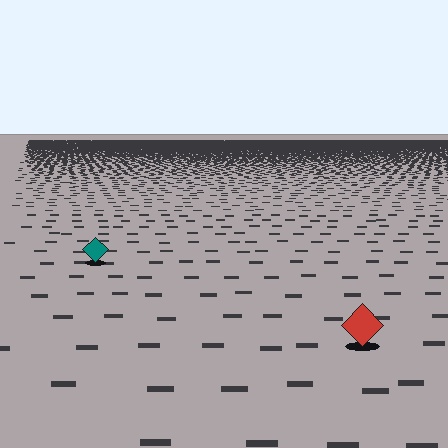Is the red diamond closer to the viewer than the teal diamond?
Yes. The red diamond is closer — you can tell from the texture gradient: the ground texture is coarser near it.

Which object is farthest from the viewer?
The teal diamond is farthest from the viewer. It appears smaller and the ground texture around it is denser.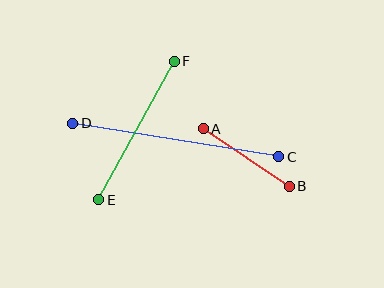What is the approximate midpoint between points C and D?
The midpoint is at approximately (176, 140) pixels.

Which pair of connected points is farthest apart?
Points C and D are farthest apart.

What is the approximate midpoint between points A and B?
The midpoint is at approximately (246, 157) pixels.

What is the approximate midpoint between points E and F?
The midpoint is at approximately (137, 131) pixels.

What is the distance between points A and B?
The distance is approximately 103 pixels.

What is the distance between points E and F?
The distance is approximately 158 pixels.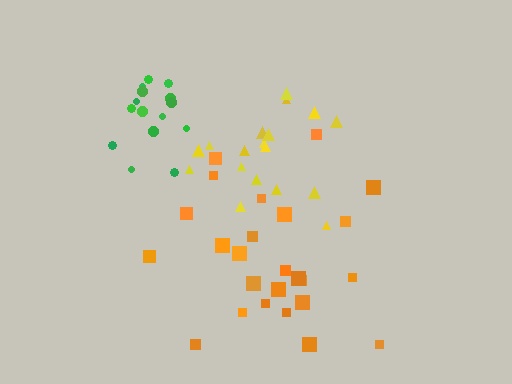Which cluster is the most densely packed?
Green.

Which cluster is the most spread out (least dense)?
Orange.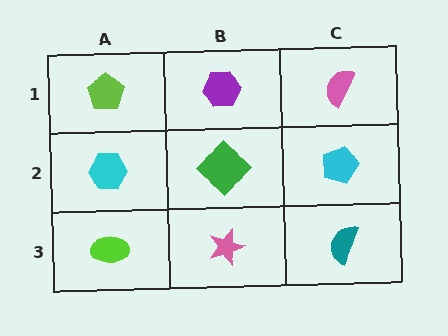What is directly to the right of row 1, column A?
A purple hexagon.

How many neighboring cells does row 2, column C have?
3.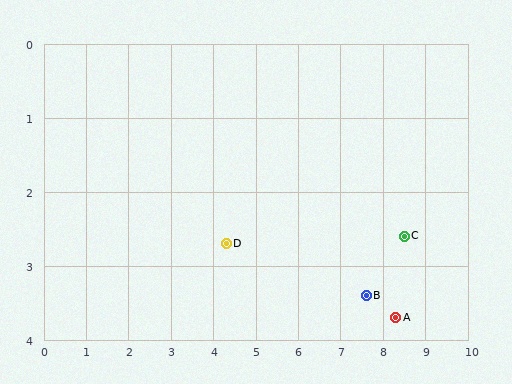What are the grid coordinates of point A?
Point A is at approximately (8.3, 3.7).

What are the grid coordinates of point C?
Point C is at approximately (8.5, 2.6).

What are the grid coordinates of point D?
Point D is at approximately (4.3, 2.7).